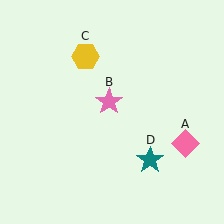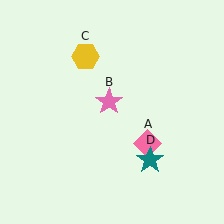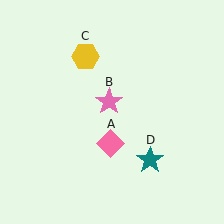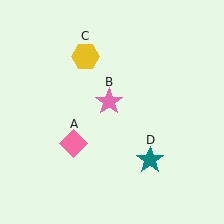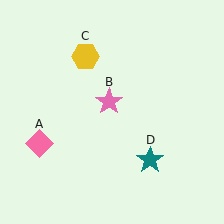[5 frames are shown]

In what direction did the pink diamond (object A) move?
The pink diamond (object A) moved left.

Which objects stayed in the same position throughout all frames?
Pink star (object B) and yellow hexagon (object C) and teal star (object D) remained stationary.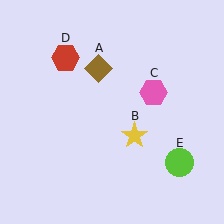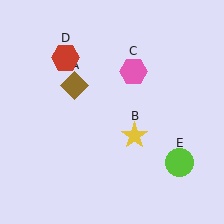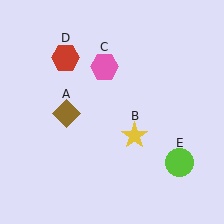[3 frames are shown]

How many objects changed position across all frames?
2 objects changed position: brown diamond (object A), pink hexagon (object C).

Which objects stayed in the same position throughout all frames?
Yellow star (object B) and red hexagon (object D) and lime circle (object E) remained stationary.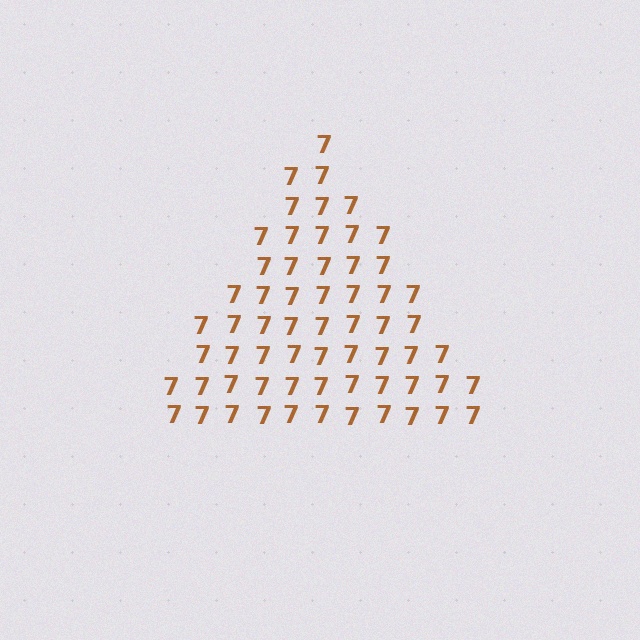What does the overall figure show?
The overall figure shows a triangle.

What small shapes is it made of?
It is made of small digit 7's.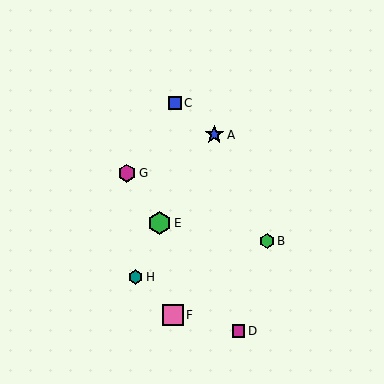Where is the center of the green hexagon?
The center of the green hexagon is at (267, 241).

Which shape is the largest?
The green hexagon (labeled E) is the largest.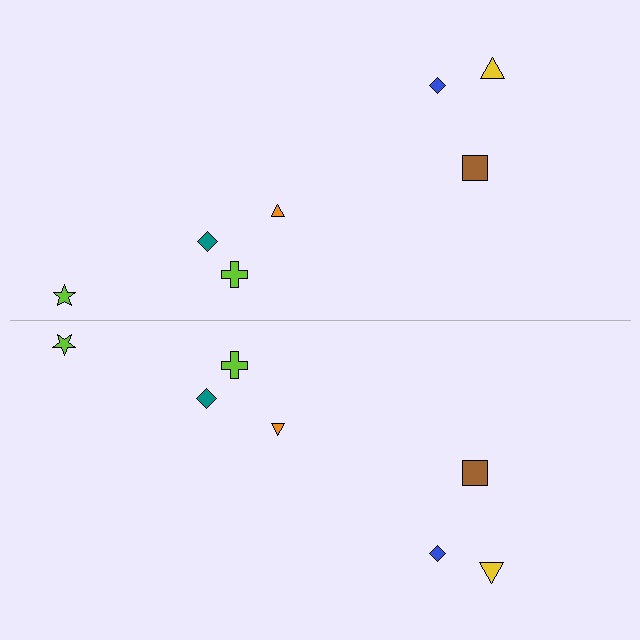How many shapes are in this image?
There are 14 shapes in this image.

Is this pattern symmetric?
Yes, this pattern has bilateral (reflection) symmetry.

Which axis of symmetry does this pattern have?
The pattern has a horizontal axis of symmetry running through the center of the image.